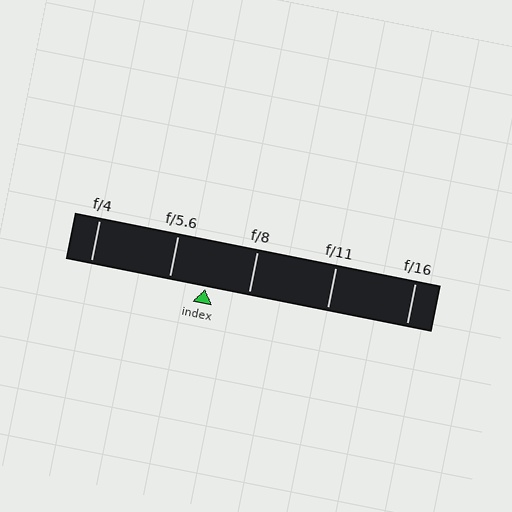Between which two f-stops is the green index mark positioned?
The index mark is between f/5.6 and f/8.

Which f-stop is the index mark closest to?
The index mark is closest to f/5.6.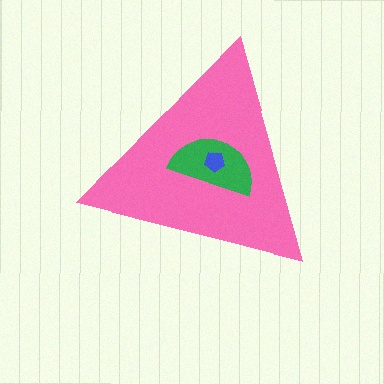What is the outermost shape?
The pink triangle.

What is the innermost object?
The blue pentagon.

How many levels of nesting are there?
3.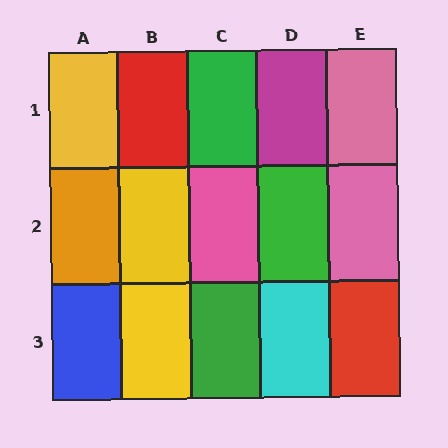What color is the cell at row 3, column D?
Cyan.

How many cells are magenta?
1 cell is magenta.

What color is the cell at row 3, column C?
Green.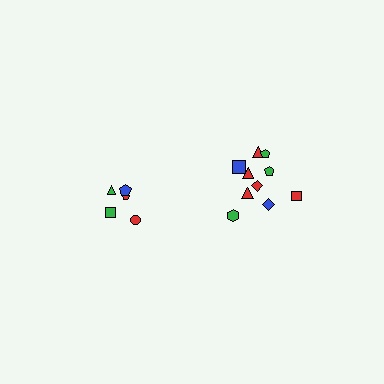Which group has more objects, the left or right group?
The right group.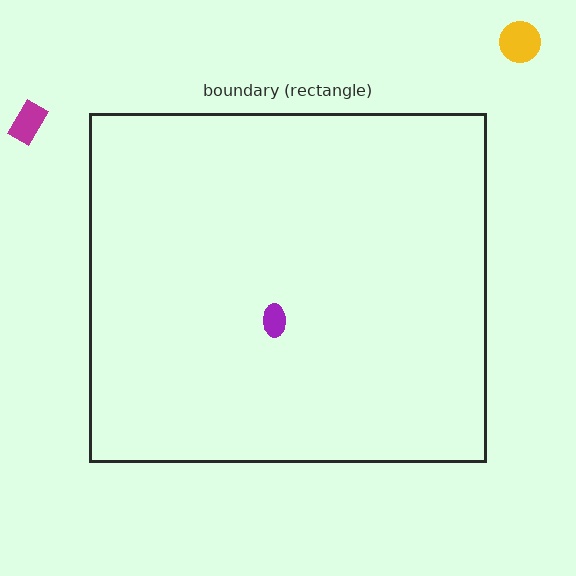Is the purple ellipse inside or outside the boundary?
Inside.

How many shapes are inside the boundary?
1 inside, 2 outside.